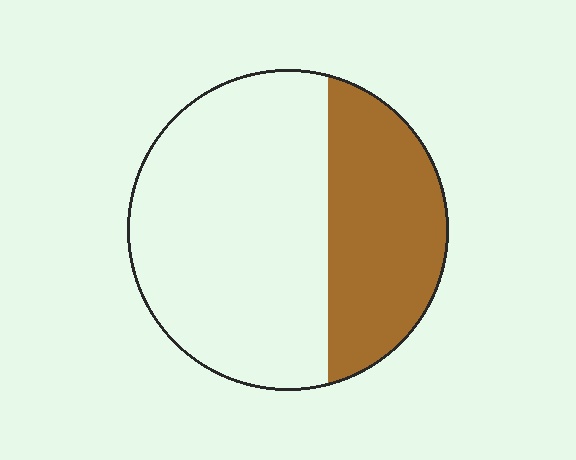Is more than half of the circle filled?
No.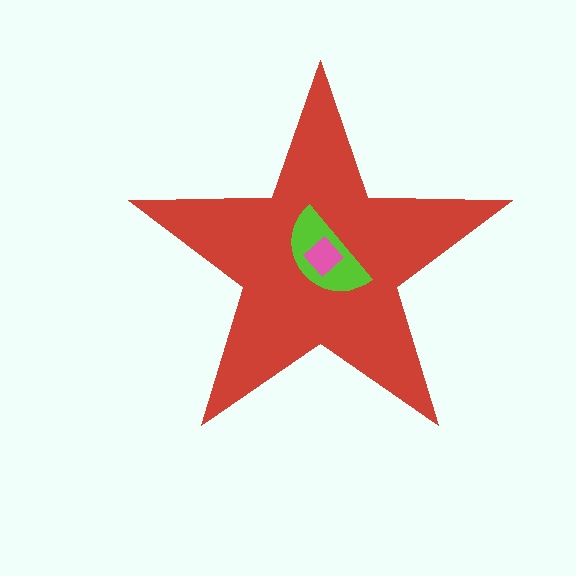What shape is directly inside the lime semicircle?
The pink diamond.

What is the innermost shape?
The pink diamond.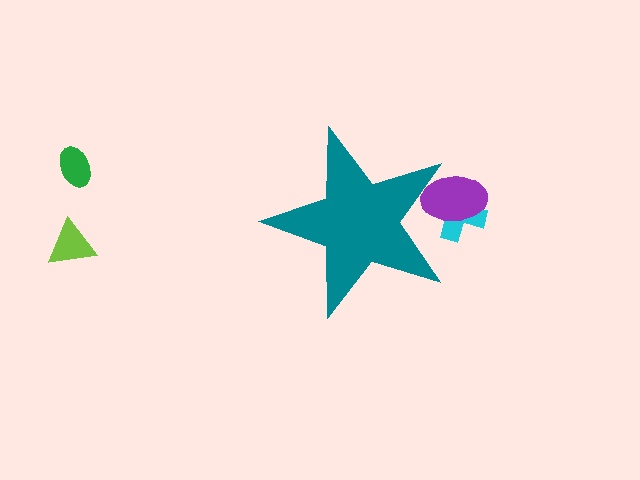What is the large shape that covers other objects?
A teal star.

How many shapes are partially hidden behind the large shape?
2 shapes are partially hidden.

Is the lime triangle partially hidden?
No, the lime triangle is fully visible.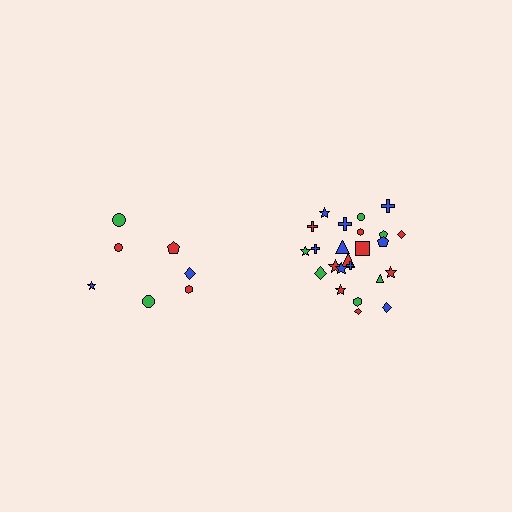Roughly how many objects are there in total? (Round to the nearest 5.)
Roughly 30 objects in total.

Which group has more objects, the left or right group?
The right group.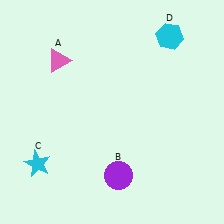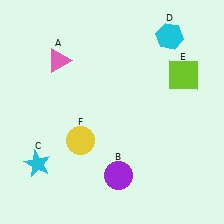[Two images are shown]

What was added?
A lime square (E), a yellow circle (F) were added in Image 2.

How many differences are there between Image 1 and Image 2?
There are 2 differences between the two images.